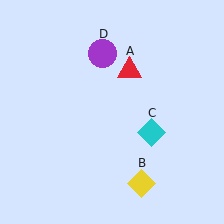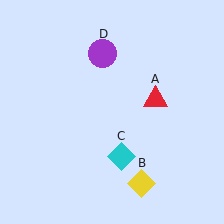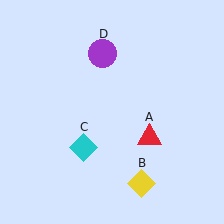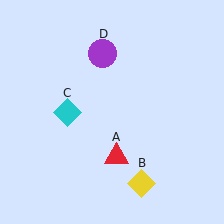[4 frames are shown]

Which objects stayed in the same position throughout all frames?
Yellow diamond (object B) and purple circle (object D) remained stationary.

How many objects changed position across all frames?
2 objects changed position: red triangle (object A), cyan diamond (object C).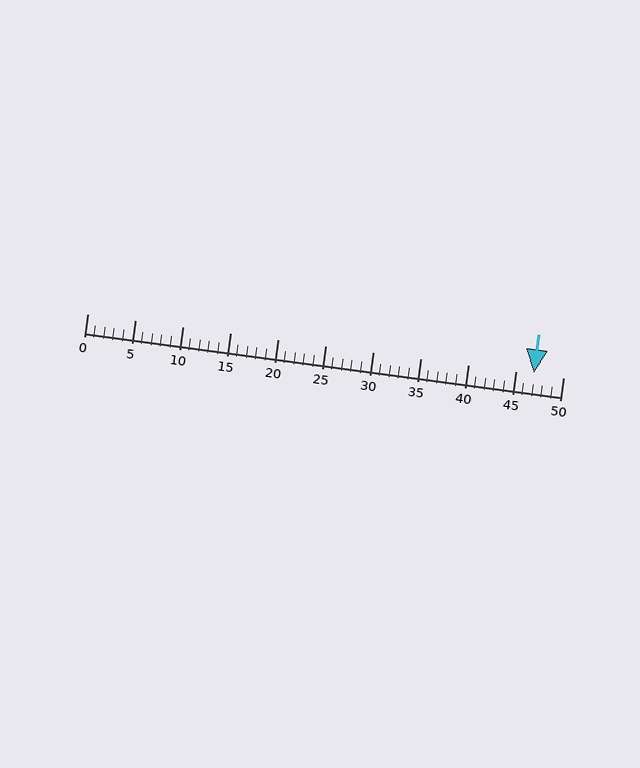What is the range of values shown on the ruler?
The ruler shows values from 0 to 50.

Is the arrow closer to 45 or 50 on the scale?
The arrow is closer to 45.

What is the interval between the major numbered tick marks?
The major tick marks are spaced 5 units apart.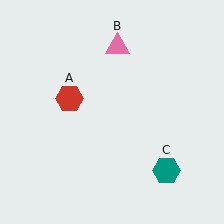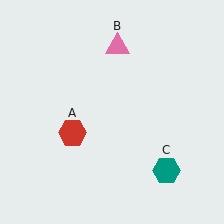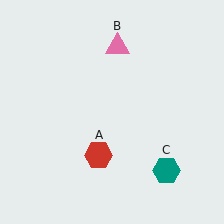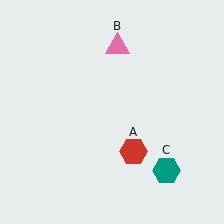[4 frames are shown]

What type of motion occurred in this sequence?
The red hexagon (object A) rotated counterclockwise around the center of the scene.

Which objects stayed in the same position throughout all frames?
Pink triangle (object B) and teal hexagon (object C) remained stationary.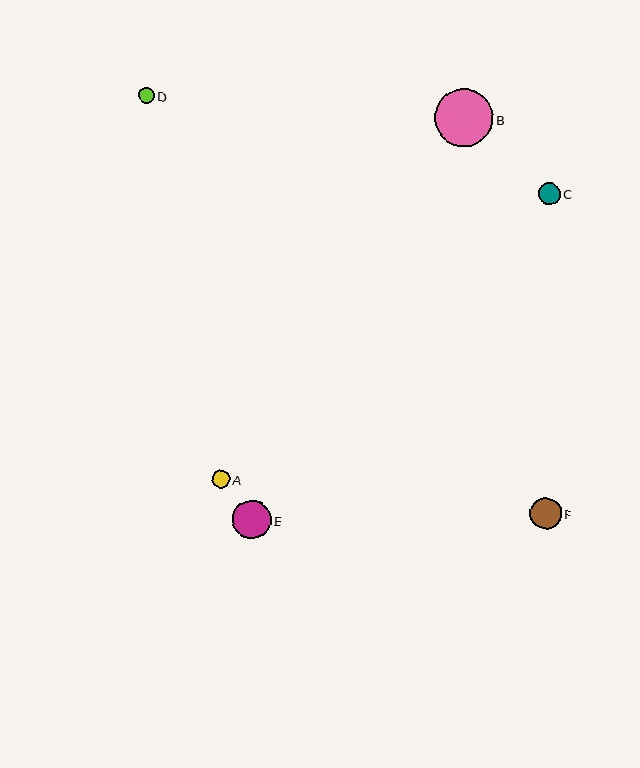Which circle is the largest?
Circle B is the largest with a size of approximately 58 pixels.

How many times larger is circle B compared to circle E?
Circle B is approximately 1.5 times the size of circle E.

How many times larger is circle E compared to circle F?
Circle E is approximately 1.2 times the size of circle F.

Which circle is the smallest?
Circle D is the smallest with a size of approximately 16 pixels.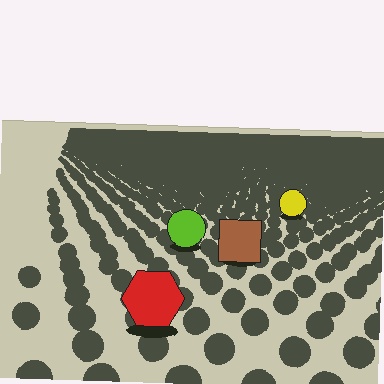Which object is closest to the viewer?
The red hexagon is closest. The texture marks near it are larger and more spread out.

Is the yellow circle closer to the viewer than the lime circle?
No. The lime circle is closer — you can tell from the texture gradient: the ground texture is coarser near it.